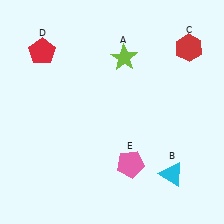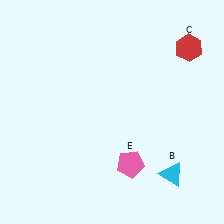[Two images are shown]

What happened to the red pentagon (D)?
The red pentagon (D) was removed in Image 2. It was in the top-left area of Image 1.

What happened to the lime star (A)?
The lime star (A) was removed in Image 2. It was in the top-right area of Image 1.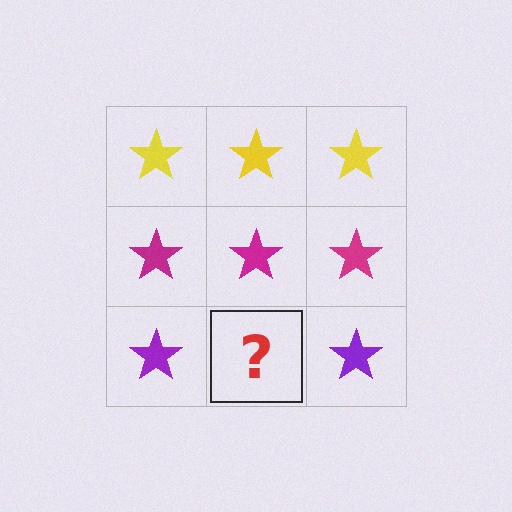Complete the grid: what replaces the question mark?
The question mark should be replaced with a purple star.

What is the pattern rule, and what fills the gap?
The rule is that each row has a consistent color. The gap should be filled with a purple star.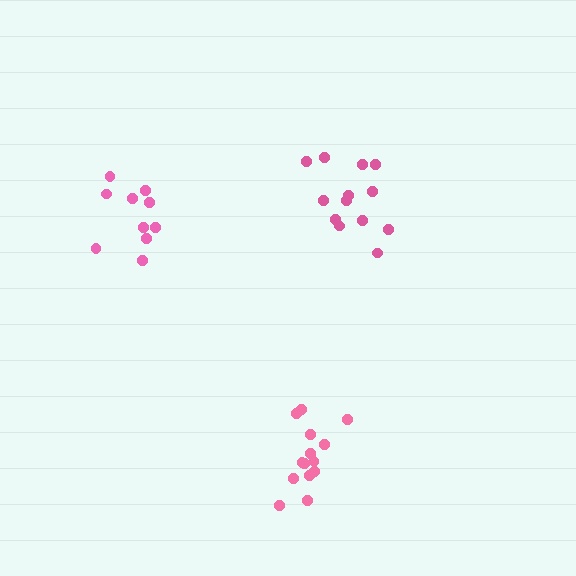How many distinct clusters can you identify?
There are 3 distinct clusters.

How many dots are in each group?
Group 1: 14 dots, Group 2: 10 dots, Group 3: 13 dots (37 total).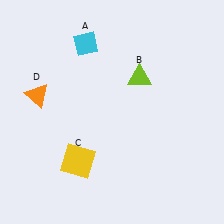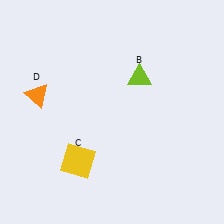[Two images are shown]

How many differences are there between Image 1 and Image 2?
There is 1 difference between the two images.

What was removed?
The cyan diamond (A) was removed in Image 2.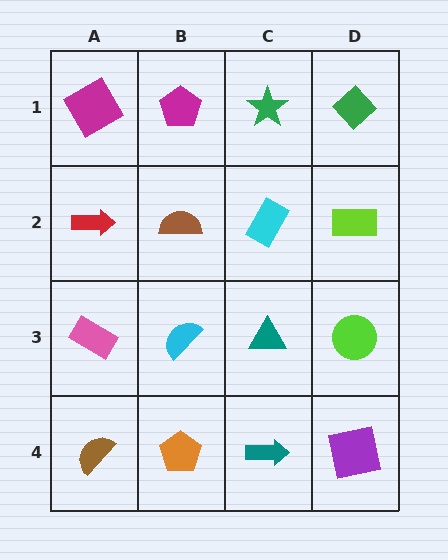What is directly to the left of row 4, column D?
A teal arrow.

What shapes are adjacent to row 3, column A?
A red arrow (row 2, column A), a brown semicircle (row 4, column A), a cyan semicircle (row 3, column B).